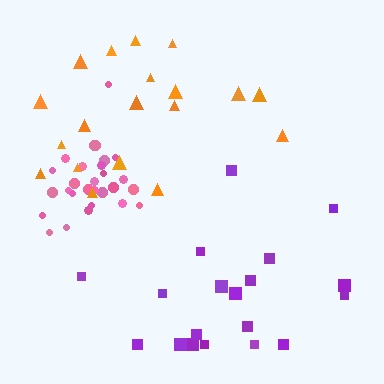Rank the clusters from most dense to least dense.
pink, purple, orange.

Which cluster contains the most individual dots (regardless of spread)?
Pink (28).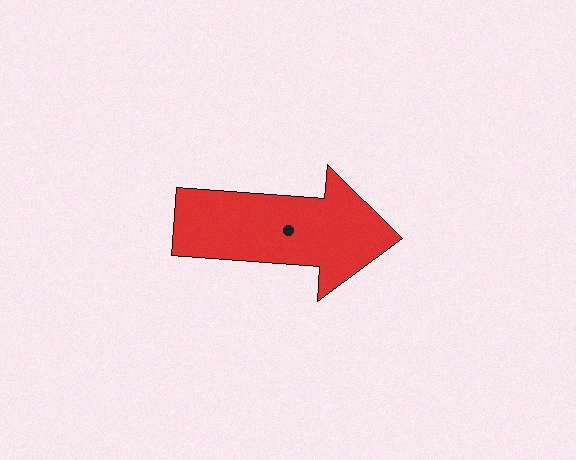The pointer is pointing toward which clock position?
Roughly 3 o'clock.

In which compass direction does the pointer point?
East.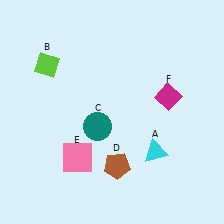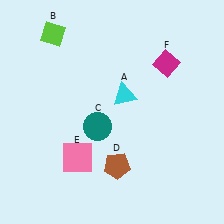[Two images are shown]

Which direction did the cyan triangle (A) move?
The cyan triangle (A) moved up.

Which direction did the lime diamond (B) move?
The lime diamond (B) moved up.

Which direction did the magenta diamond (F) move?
The magenta diamond (F) moved up.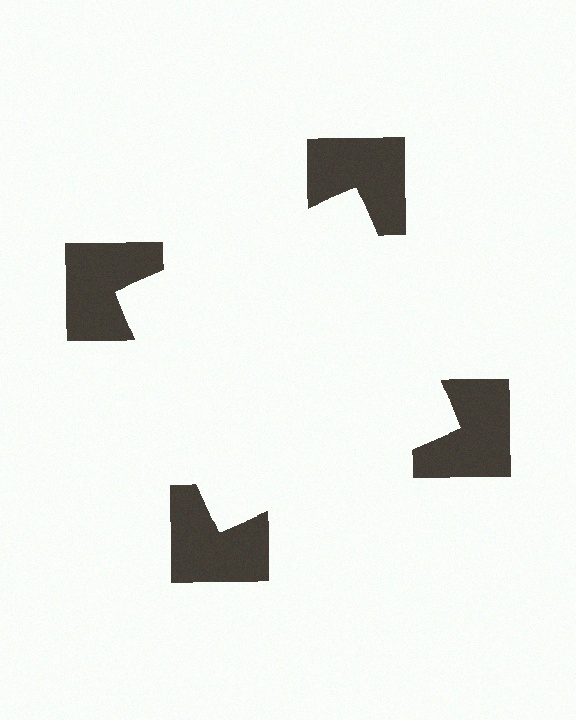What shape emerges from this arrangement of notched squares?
An illusory square — its edges are inferred from the aligned wedge cuts in the notched squares, not physically drawn.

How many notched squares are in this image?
There are 4 — one at each vertex of the illusory square.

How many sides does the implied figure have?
4 sides.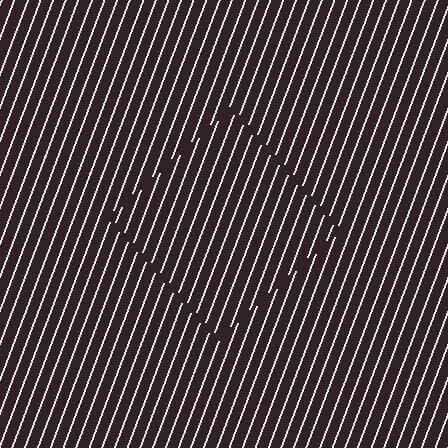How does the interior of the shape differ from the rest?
The interior of the shape contains the same grating, shifted by half a period — the contour is defined by the phase discontinuity where line-ends from the inner and outer gratings abut.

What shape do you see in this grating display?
An illusory square. The interior of the shape contains the same grating, shifted by half a period — the contour is defined by the phase discontinuity where line-ends from the inner and outer gratings abut.